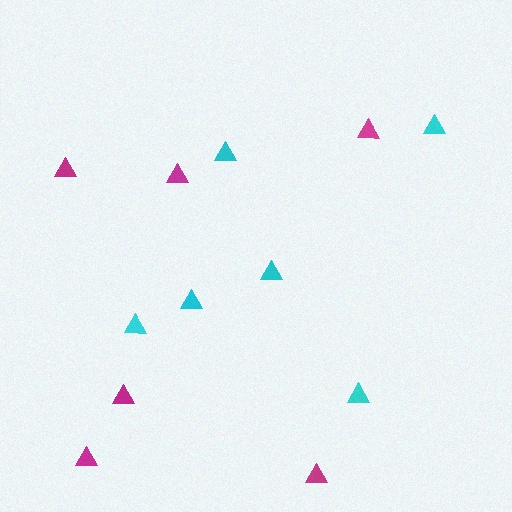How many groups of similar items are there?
There are 2 groups: one group of magenta triangles (6) and one group of cyan triangles (6).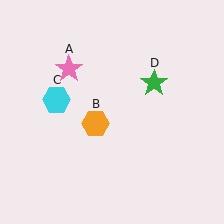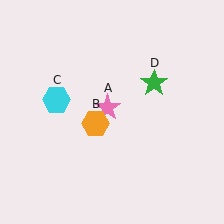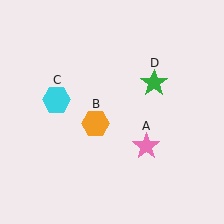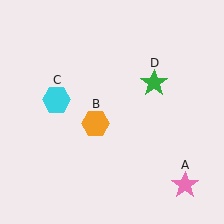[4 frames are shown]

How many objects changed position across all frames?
1 object changed position: pink star (object A).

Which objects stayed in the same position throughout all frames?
Orange hexagon (object B) and cyan hexagon (object C) and green star (object D) remained stationary.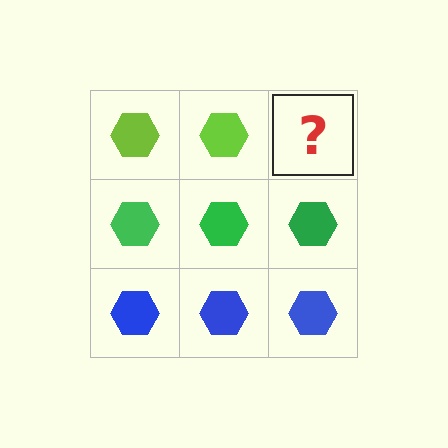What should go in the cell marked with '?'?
The missing cell should contain a lime hexagon.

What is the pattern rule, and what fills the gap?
The rule is that each row has a consistent color. The gap should be filled with a lime hexagon.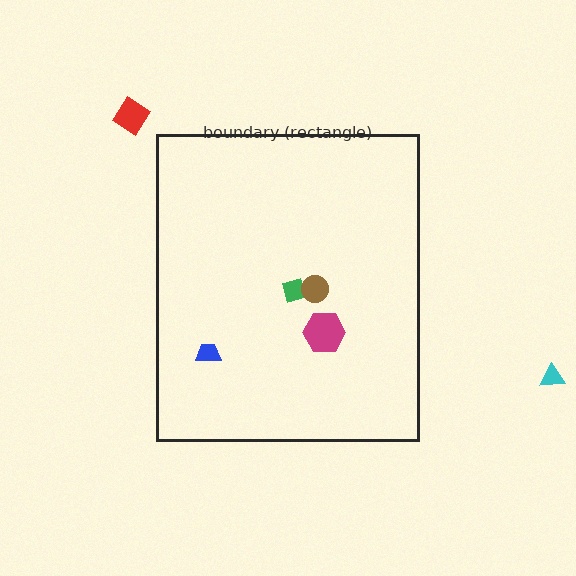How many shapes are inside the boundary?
4 inside, 2 outside.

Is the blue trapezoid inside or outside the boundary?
Inside.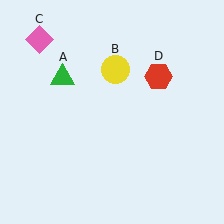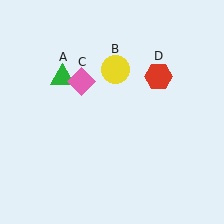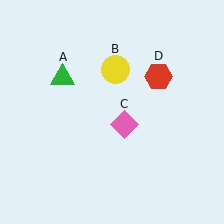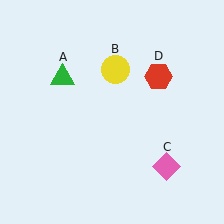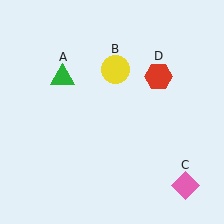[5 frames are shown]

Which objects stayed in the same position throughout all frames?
Green triangle (object A) and yellow circle (object B) and red hexagon (object D) remained stationary.